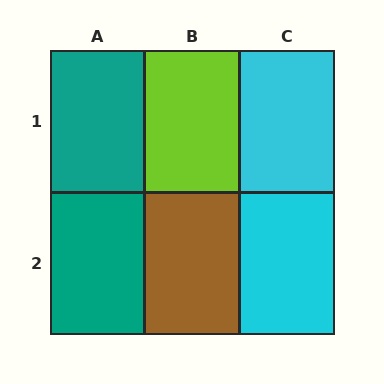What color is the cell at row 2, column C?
Cyan.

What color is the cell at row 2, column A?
Teal.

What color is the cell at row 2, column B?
Brown.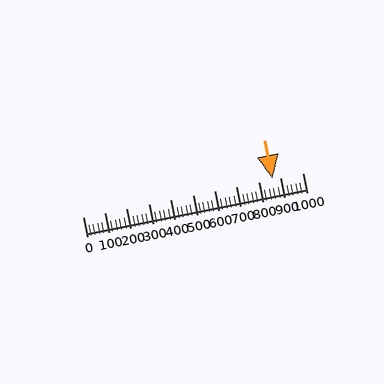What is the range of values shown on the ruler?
The ruler shows values from 0 to 1000.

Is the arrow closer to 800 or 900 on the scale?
The arrow is closer to 900.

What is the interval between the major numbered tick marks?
The major tick marks are spaced 100 units apart.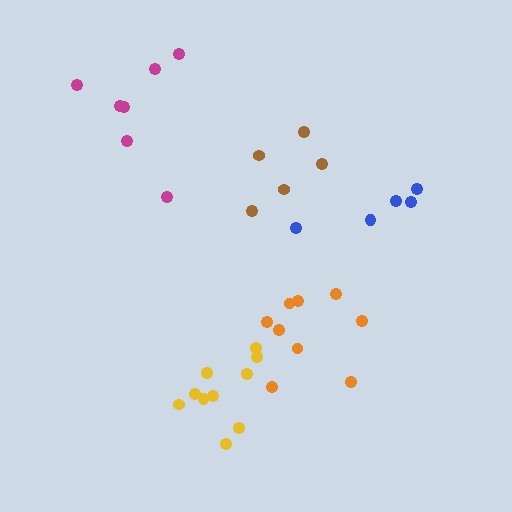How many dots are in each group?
Group 1: 10 dots, Group 2: 9 dots, Group 3: 5 dots, Group 4: 7 dots, Group 5: 5 dots (36 total).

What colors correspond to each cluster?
The clusters are colored: yellow, orange, brown, magenta, blue.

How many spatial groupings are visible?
There are 5 spatial groupings.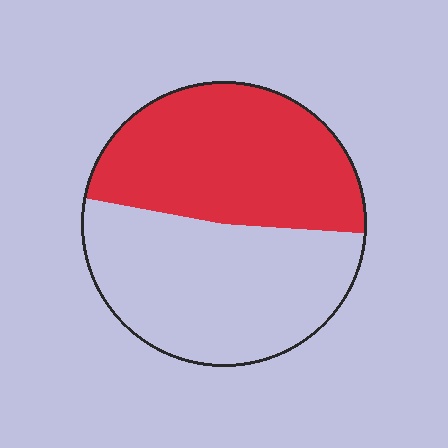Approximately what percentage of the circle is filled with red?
Approximately 50%.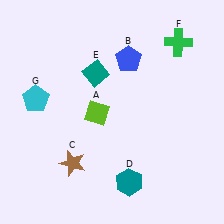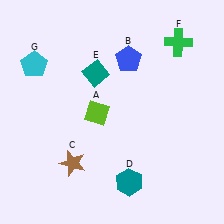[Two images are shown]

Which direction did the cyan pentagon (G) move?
The cyan pentagon (G) moved up.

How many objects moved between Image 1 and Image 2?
1 object moved between the two images.